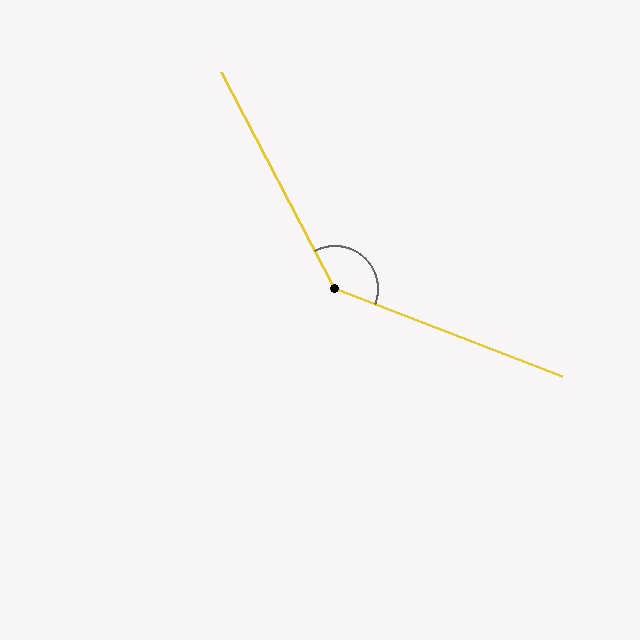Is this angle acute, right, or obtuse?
It is obtuse.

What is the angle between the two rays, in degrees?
Approximately 139 degrees.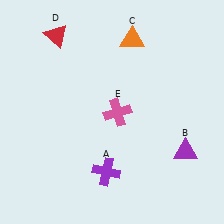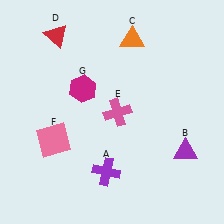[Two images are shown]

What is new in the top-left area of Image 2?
A magenta hexagon (G) was added in the top-left area of Image 2.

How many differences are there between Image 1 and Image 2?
There are 2 differences between the two images.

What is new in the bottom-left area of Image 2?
A pink square (F) was added in the bottom-left area of Image 2.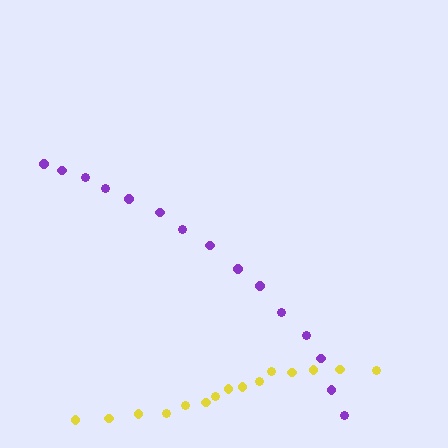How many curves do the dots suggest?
There are 2 distinct paths.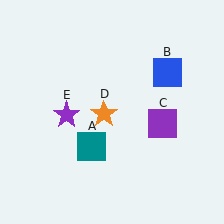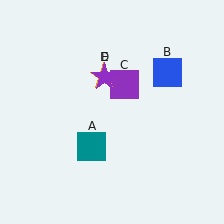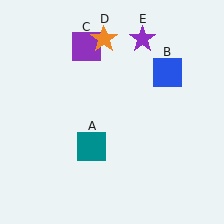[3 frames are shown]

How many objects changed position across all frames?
3 objects changed position: purple square (object C), orange star (object D), purple star (object E).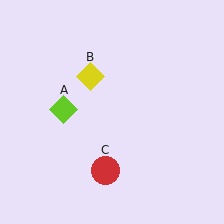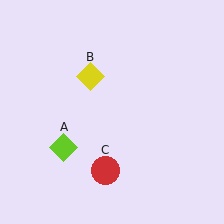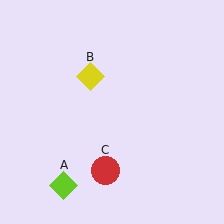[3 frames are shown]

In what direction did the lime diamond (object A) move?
The lime diamond (object A) moved down.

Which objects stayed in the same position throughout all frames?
Yellow diamond (object B) and red circle (object C) remained stationary.